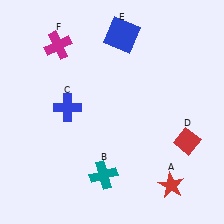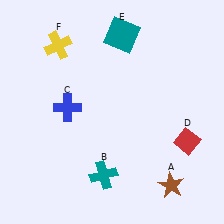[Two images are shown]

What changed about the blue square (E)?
In Image 1, E is blue. In Image 2, it changed to teal.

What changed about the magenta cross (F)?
In Image 1, F is magenta. In Image 2, it changed to yellow.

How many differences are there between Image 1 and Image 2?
There are 3 differences between the two images.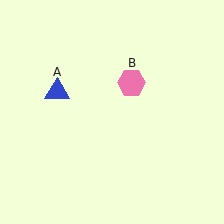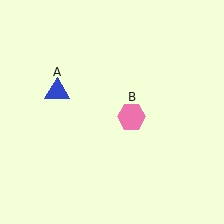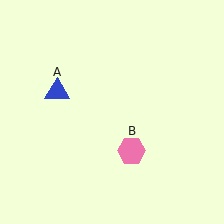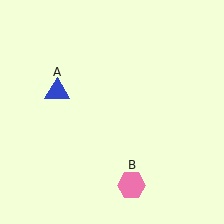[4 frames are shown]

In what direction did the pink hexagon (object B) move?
The pink hexagon (object B) moved down.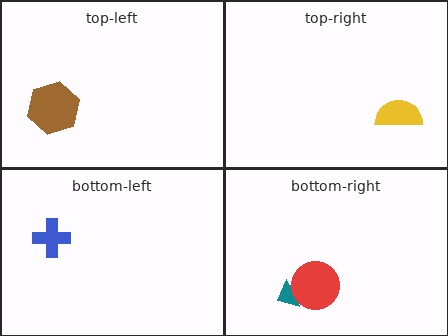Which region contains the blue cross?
The bottom-left region.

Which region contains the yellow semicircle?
The top-right region.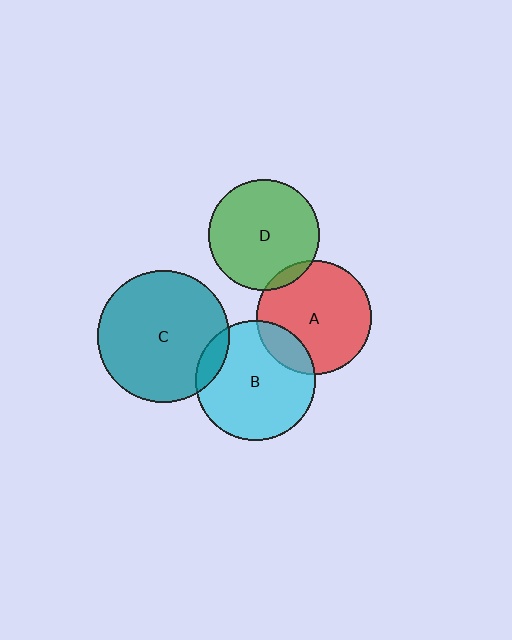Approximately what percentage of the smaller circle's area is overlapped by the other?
Approximately 10%.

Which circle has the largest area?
Circle C (teal).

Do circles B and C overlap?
Yes.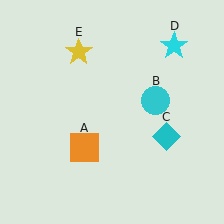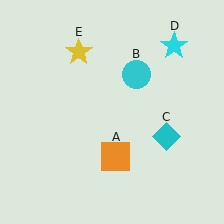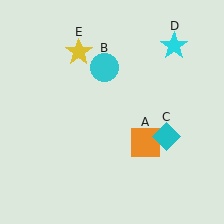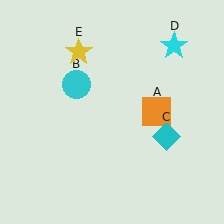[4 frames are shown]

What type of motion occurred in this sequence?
The orange square (object A), cyan circle (object B) rotated counterclockwise around the center of the scene.